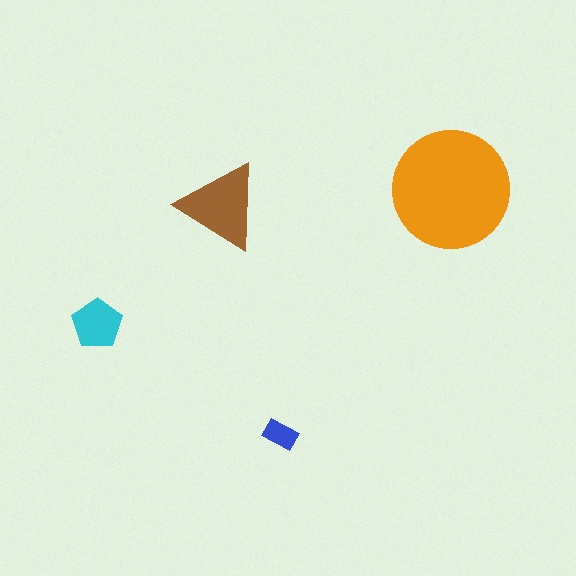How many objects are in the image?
There are 4 objects in the image.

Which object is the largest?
The orange circle.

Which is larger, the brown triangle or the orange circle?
The orange circle.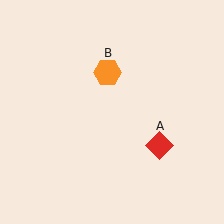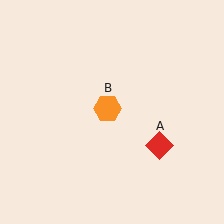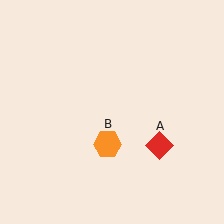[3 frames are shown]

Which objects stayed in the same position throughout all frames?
Red diamond (object A) remained stationary.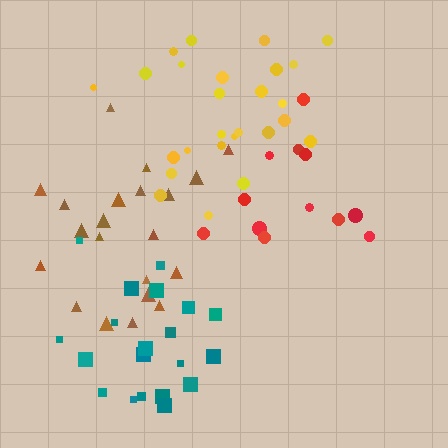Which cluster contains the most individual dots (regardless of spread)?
Yellow (26).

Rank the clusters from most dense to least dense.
yellow, teal, red, brown.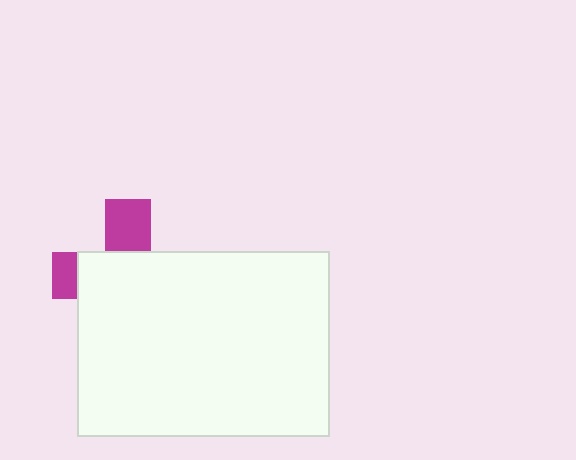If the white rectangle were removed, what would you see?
You would see the complete magenta cross.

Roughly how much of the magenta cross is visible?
A small part of it is visible (roughly 30%).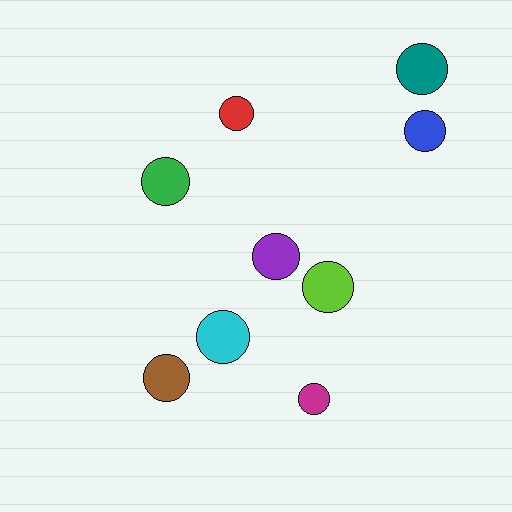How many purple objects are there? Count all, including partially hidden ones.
There is 1 purple object.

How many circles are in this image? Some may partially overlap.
There are 9 circles.